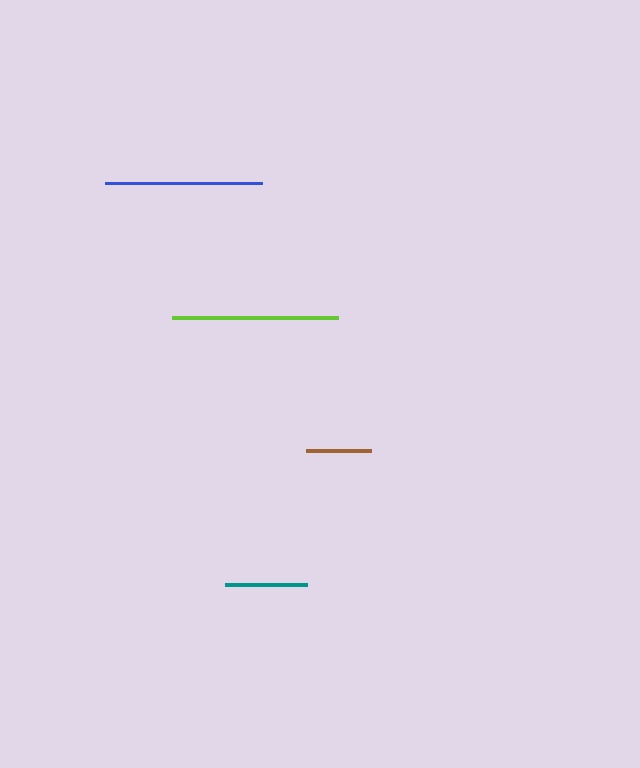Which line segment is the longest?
The lime line is the longest at approximately 166 pixels.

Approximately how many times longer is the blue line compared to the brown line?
The blue line is approximately 2.4 times the length of the brown line.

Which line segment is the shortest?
The brown line is the shortest at approximately 66 pixels.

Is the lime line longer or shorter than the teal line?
The lime line is longer than the teal line.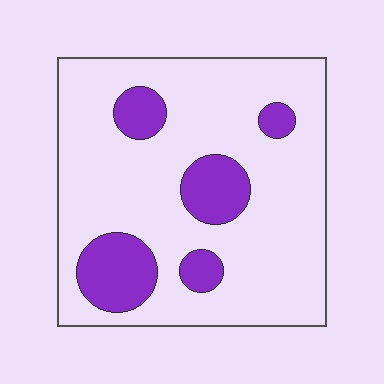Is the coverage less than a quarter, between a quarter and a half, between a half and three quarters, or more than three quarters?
Less than a quarter.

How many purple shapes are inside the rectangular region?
5.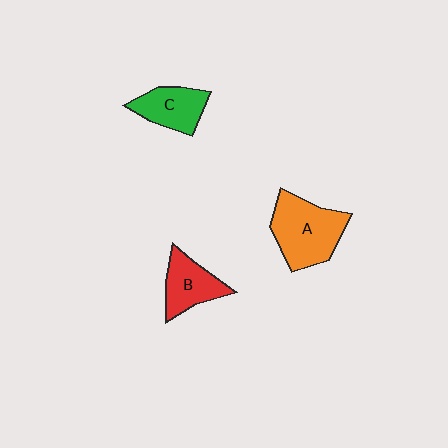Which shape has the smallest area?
Shape C (green).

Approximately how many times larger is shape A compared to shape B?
Approximately 1.5 times.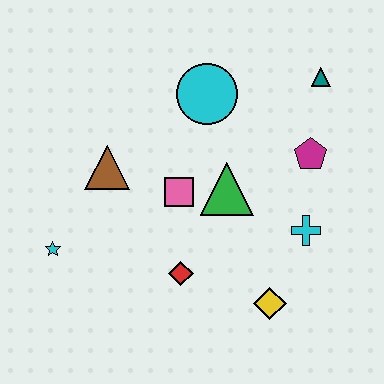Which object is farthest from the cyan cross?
The cyan star is farthest from the cyan cross.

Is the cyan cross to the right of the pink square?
Yes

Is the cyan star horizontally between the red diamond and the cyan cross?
No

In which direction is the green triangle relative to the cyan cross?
The green triangle is to the left of the cyan cross.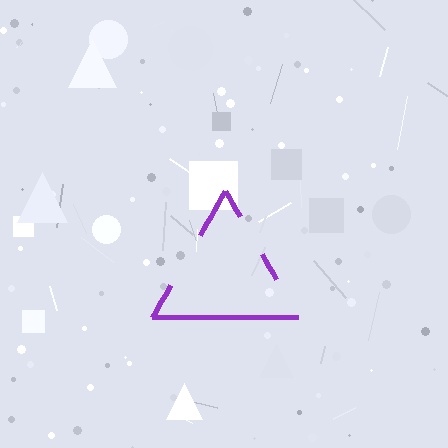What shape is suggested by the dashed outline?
The dashed outline suggests a triangle.